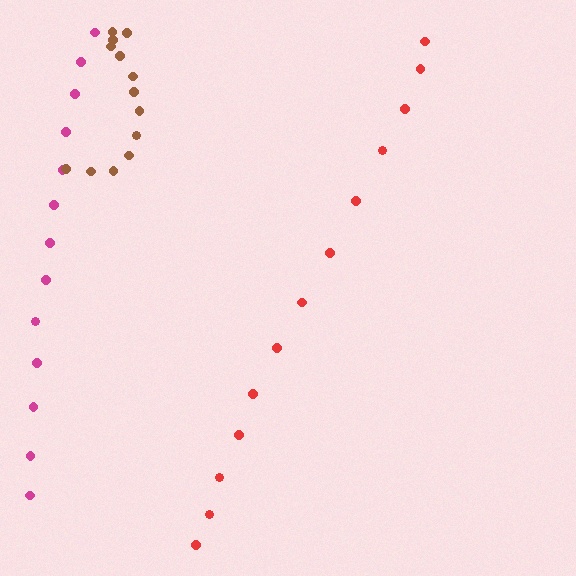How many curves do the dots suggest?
There are 3 distinct paths.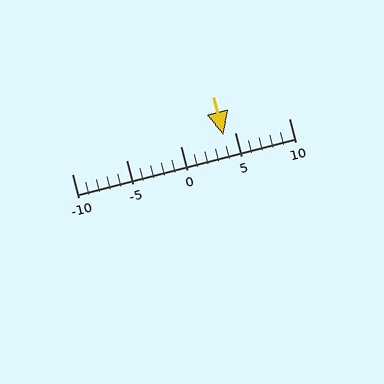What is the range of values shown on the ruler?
The ruler shows values from -10 to 10.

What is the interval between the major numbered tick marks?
The major tick marks are spaced 5 units apart.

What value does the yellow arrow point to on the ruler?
The yellow arrow points to approximately 4.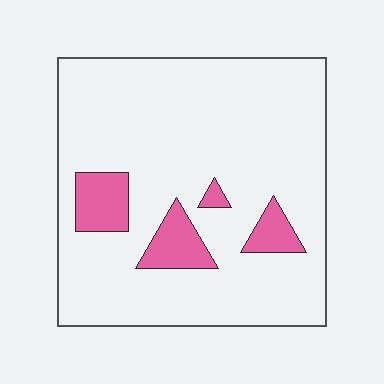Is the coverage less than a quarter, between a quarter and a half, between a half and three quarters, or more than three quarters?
Less than a quarter.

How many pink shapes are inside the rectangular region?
4.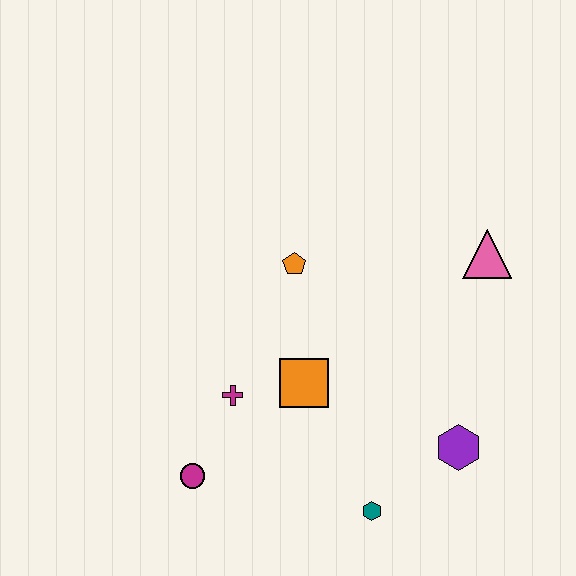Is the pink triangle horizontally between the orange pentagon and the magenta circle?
No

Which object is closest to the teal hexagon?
The purple hexagon is closest to the teal hexagon.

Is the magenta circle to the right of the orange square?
No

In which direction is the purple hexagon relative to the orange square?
The purple hexagon is to the right of the orange square.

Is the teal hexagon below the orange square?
Yes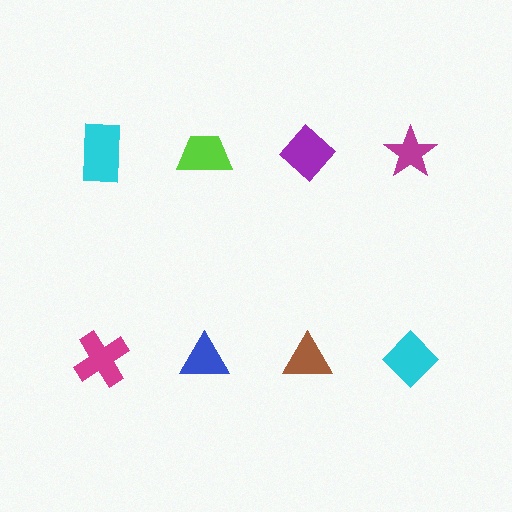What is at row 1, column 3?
A purple diamond.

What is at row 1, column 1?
A cyan rectangle.